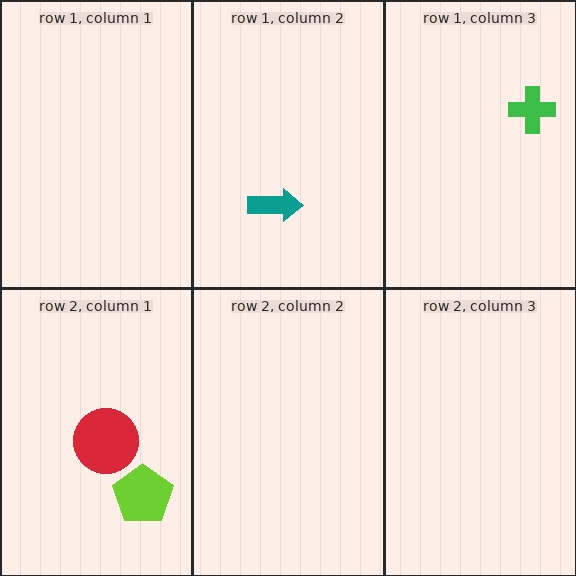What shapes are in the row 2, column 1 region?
The lime pentagon, the red circle.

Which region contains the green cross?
The row 1, column 3 region.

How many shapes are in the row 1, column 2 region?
1.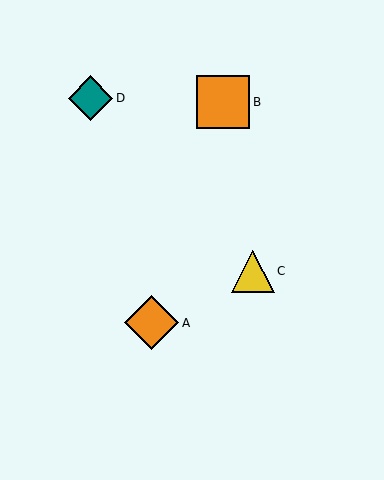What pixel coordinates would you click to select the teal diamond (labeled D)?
Click at (91, 98) to select the teal diamond D.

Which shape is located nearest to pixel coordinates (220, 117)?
The orange square (labeled B) at (223, 102) is nearest to that location.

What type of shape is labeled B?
Shape B is an orange square.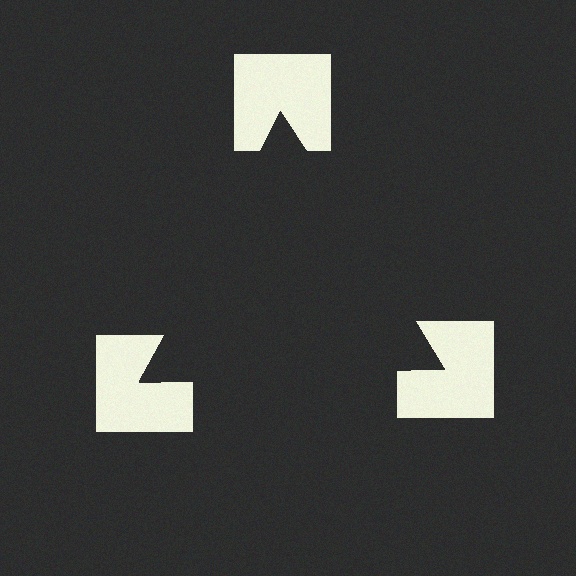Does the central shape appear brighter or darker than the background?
It typically appears slightly darker than the background, even though no actual brightness change is drawn.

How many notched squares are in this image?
There are 3 — one at each vertex of the illusory triangle.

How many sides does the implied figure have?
3 sides.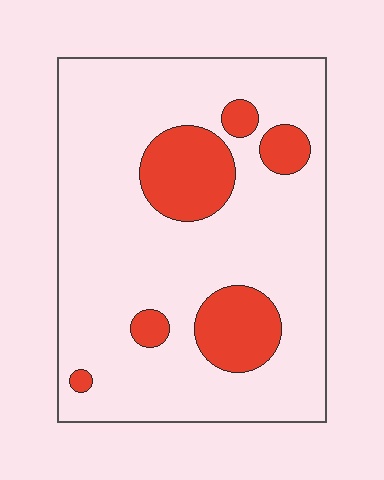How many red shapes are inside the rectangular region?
6.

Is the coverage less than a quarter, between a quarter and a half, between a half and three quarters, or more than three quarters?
Less than a quarter.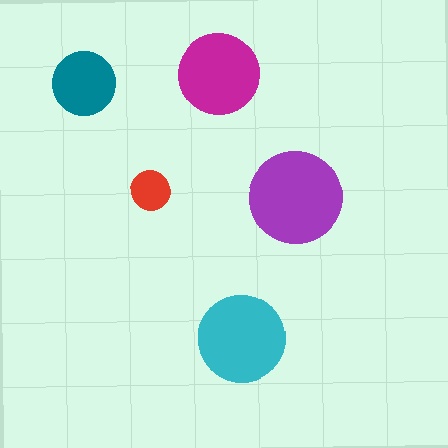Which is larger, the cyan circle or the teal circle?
The cyan one.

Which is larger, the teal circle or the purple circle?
The purple one.